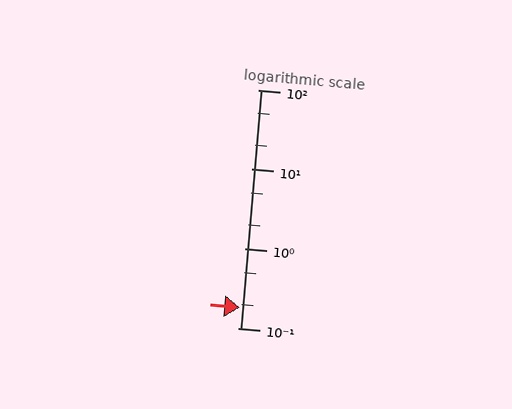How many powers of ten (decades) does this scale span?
The scale spans 3 decades, from 0.1 to 100.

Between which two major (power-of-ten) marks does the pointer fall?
The pointer is between 0.1 and 1.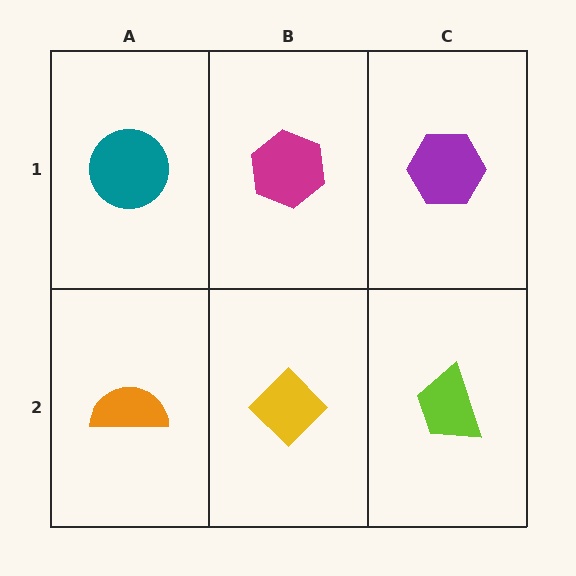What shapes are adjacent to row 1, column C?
A lime trapezoid (row 2, column C), a magenta hexagon (row 1, column B).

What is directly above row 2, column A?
A teal circle.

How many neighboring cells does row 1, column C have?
2.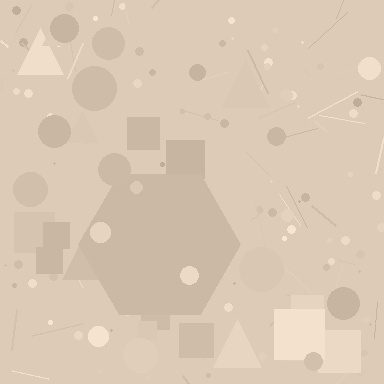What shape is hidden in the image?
A hexagon is hidden in the image.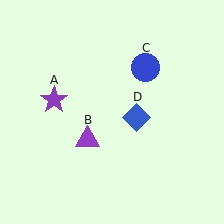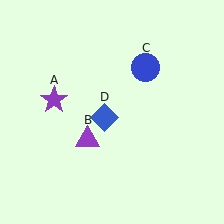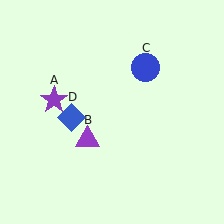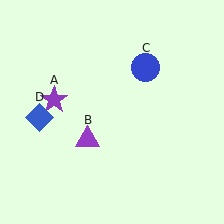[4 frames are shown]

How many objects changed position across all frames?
1 object changed position: blue diamond (object D).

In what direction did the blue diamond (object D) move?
The blue diamond (object D) moved left.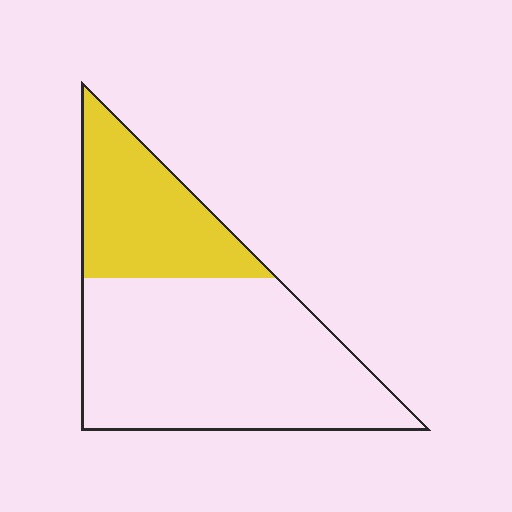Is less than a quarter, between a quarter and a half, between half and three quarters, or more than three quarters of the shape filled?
Between a quarter and a half.